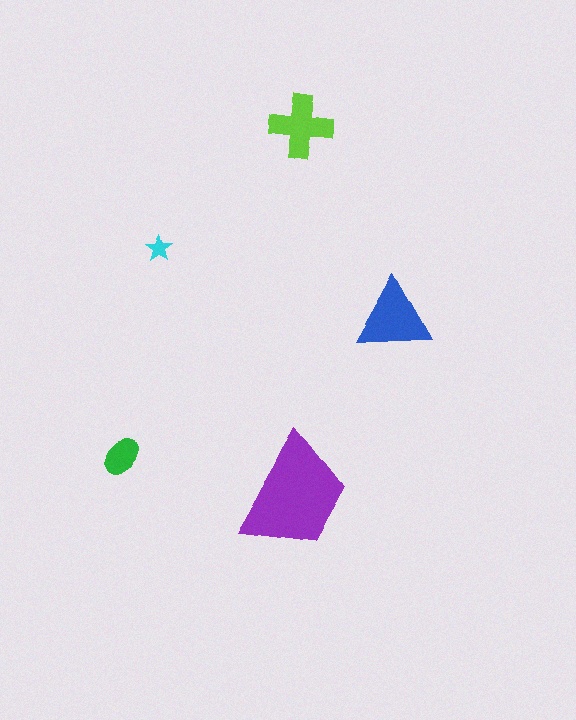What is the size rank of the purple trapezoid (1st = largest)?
1st.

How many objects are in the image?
There are 5 objects in the image.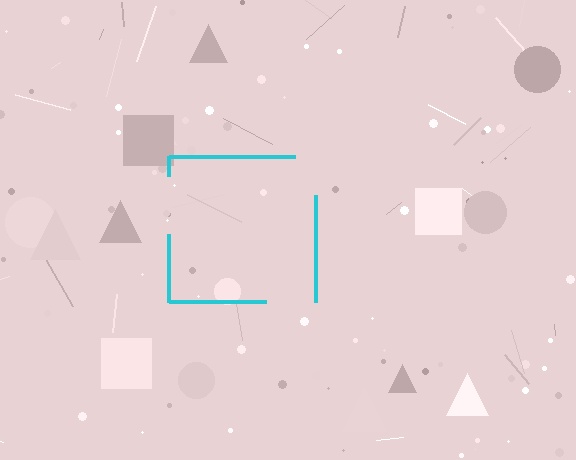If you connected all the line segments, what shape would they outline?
They would outline a square.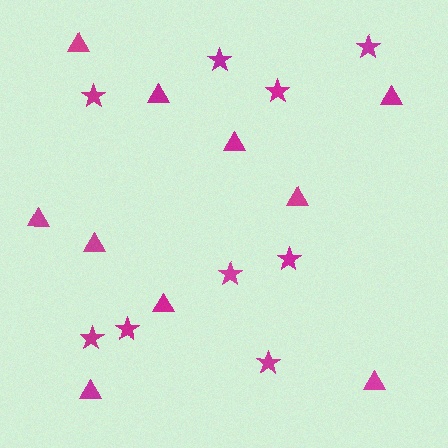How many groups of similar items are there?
There are 2 groups: one group of stars (9) and one group of triangles (10).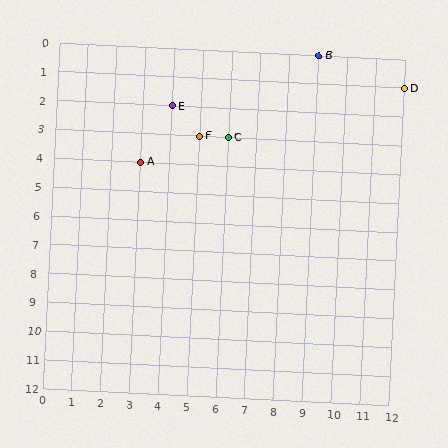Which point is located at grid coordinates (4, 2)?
Point E is at (4, 2).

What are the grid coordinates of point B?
Point B is at grid coordinates (9, 0).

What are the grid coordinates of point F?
Point F is at grid coordinates (5, 3).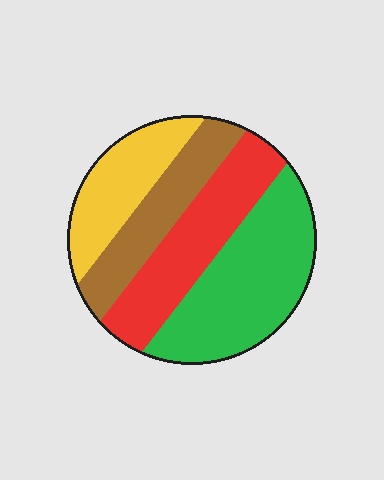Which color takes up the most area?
Green, at roughly 35%.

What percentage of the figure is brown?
Brown covers about 20% of the figure.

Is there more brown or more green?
Green.